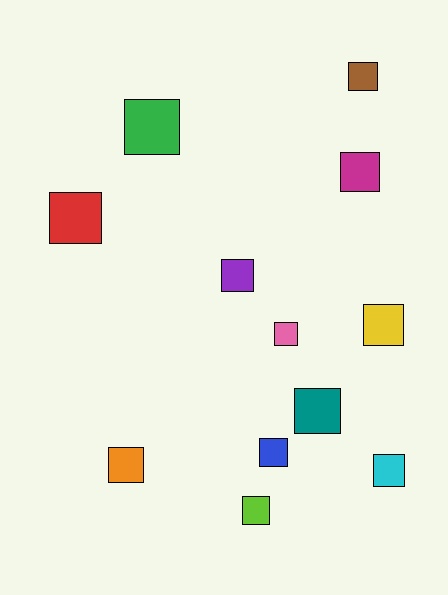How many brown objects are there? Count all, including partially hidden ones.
There is 1 brown object.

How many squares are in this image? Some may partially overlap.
There are 12 squares.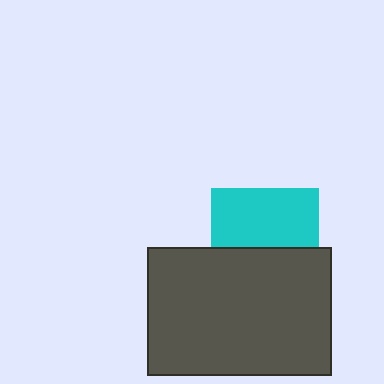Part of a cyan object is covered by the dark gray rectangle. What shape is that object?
It is a square.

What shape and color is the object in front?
The object in front is a dark gray rectangle.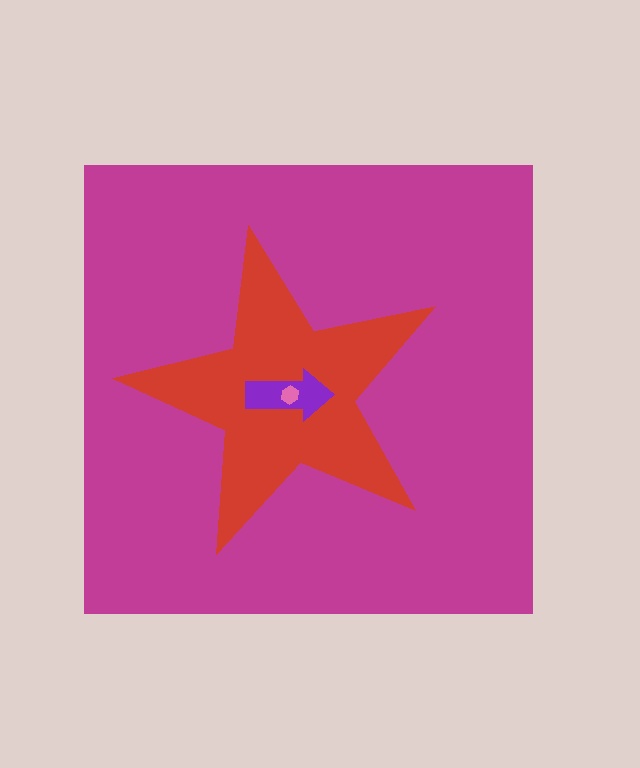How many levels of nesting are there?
4.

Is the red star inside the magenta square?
Yes.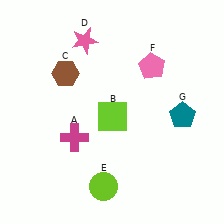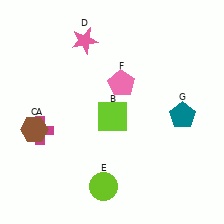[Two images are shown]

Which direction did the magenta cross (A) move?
The magenta cross (A) moved left.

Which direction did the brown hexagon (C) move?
The brown hexagon (C) moved down.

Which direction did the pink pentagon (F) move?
The pink pentagon (F) moved left.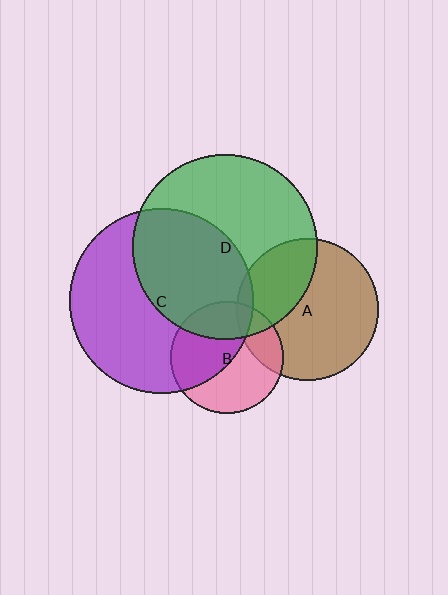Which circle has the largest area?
Circle D (green).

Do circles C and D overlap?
Yes.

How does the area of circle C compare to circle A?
Approximately 1.7 times.